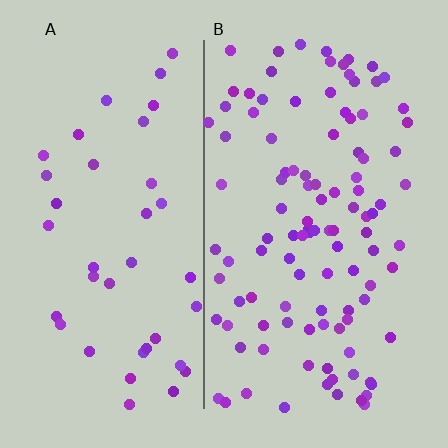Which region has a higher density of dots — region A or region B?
B (the right).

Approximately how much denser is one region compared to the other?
Approximately 2.7× — region B over region A.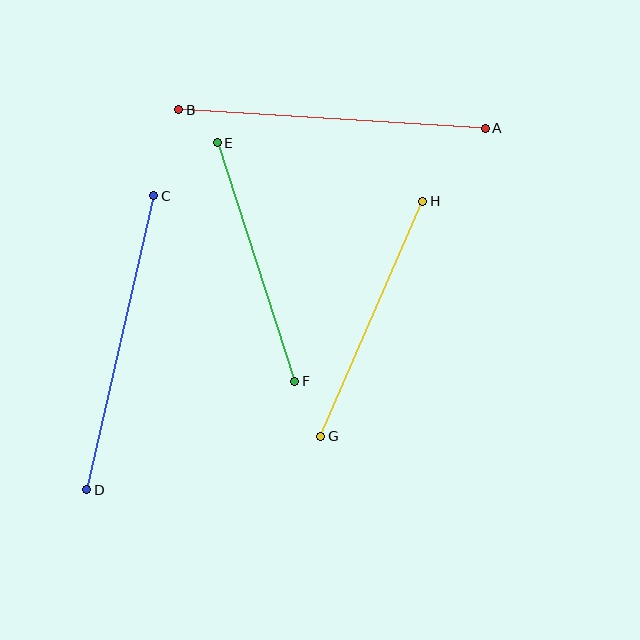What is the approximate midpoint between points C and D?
The midpoint is at approximately (120, 343) pixels.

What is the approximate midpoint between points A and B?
The midpoint is at approximately (332, 119) pixels.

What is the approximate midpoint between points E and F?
The midpoint is at approximately (256, 262) pixels.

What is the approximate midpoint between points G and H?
The midpoint is at approximately (372, 319) pixels.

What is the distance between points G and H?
The distance is approximately 256 pixels.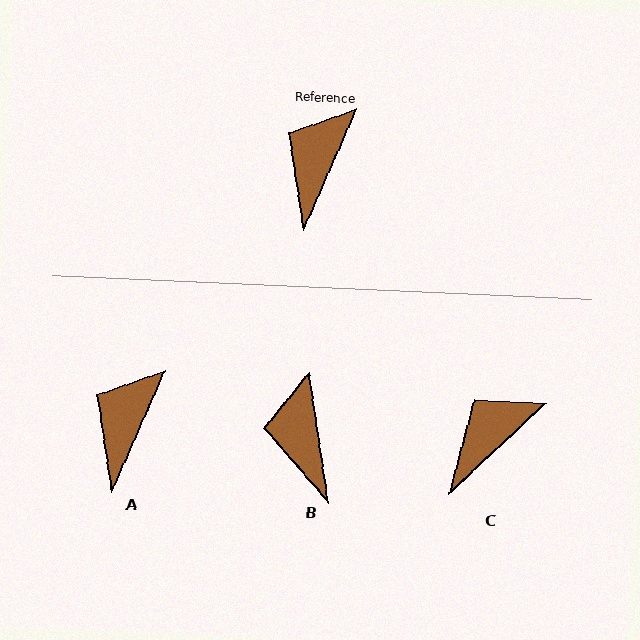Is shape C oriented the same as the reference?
No, it is off by about 23 degrees.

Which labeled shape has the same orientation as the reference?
A.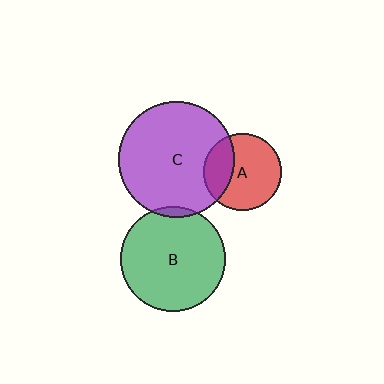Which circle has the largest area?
Circle C (purple).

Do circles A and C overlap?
Yes.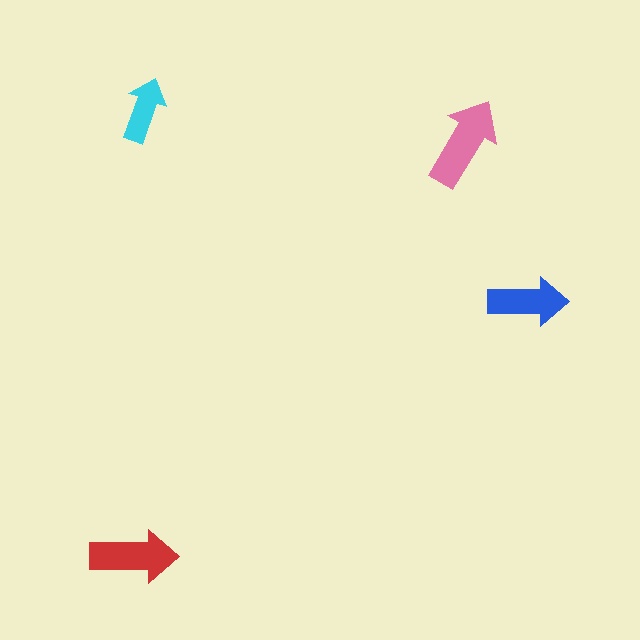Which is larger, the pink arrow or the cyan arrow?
The pink one.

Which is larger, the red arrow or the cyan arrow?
The red one.